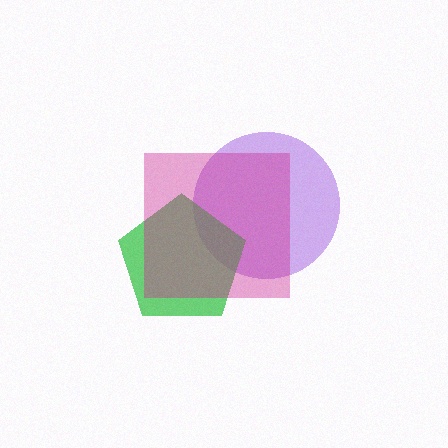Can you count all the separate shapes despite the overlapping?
Yes, there are 3 separate shapes.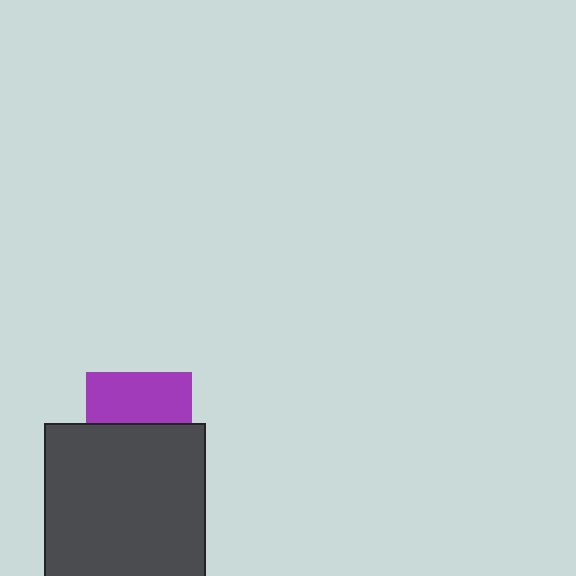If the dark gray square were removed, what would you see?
You would see the complete purple square.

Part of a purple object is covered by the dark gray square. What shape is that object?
It is a square.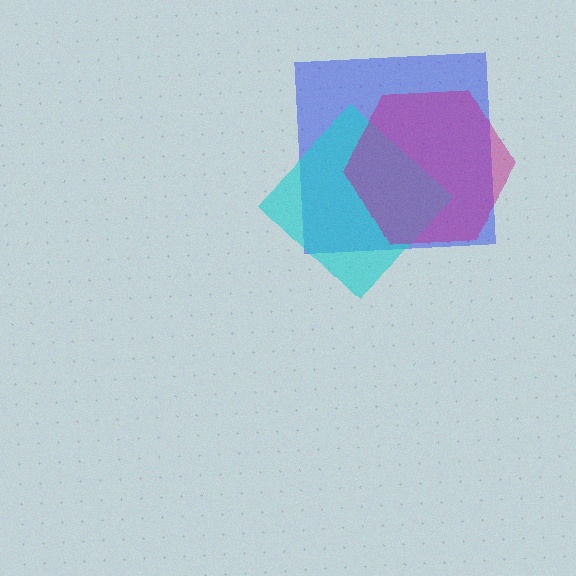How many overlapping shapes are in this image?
There are 3 overlapping shapes in the image.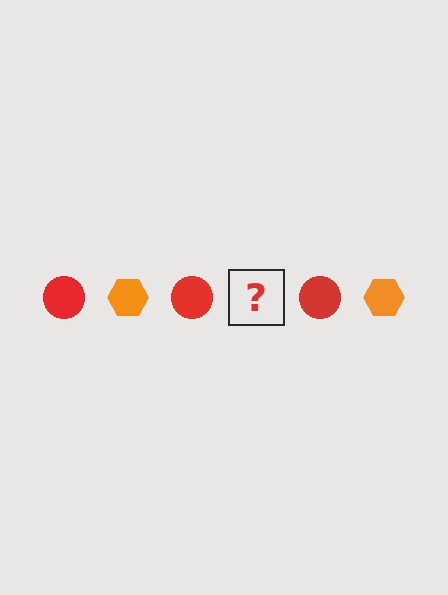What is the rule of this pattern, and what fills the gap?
The rule is that the pattern alternates between red circle and orange hexagon. The gap should be filled with an orange hexagon.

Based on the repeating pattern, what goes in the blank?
The blank should be an orange hexagon.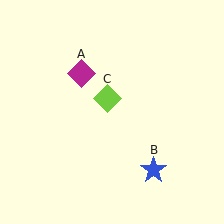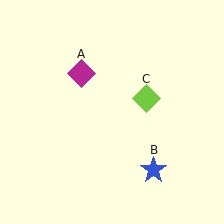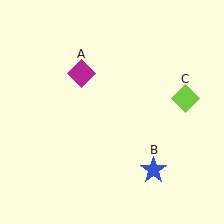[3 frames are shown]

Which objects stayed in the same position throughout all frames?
Magenta diamond (object A) and blue star (object B) remained stationary.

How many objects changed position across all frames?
1 object changed position: lime diamond (object C).